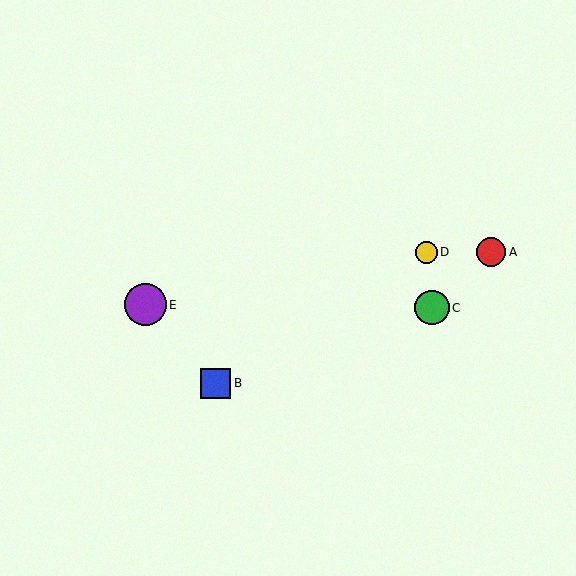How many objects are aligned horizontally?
2 objects (A, D) are aligned horizontally.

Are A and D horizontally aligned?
Yes, both are at y≈252.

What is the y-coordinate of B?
Object B is at y≈383.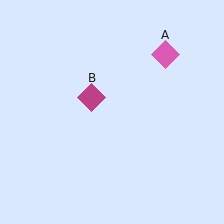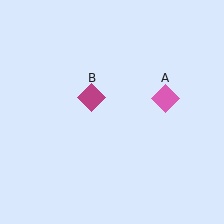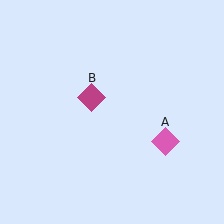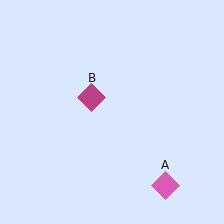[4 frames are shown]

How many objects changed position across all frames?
1 object changed position: pink diamond (object A).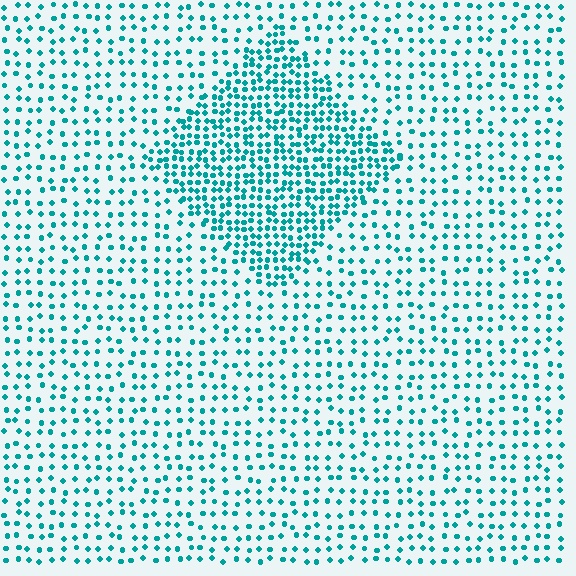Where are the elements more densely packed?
The elements are more densely packed inside the diamond boundary.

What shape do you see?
I see a diamond.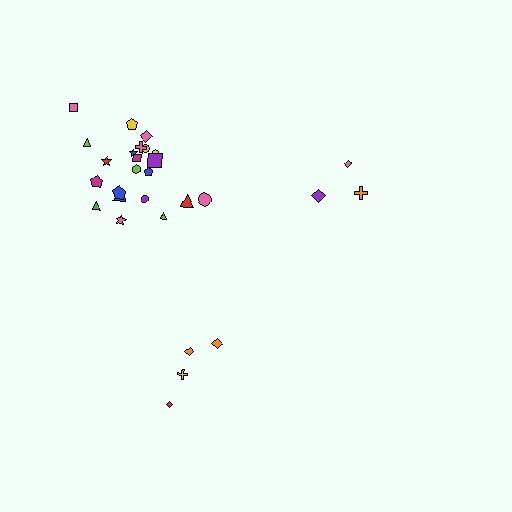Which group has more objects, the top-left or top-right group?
The top-left group.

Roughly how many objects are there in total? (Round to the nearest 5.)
Roughly 30 objects in total.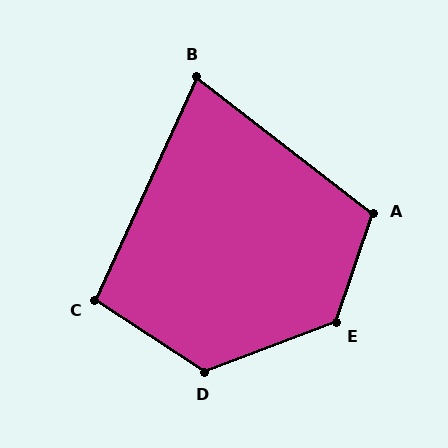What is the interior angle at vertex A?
Approximately 109 degrees (obtuse).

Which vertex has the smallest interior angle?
B, at approximately 77 degrees.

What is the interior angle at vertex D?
Approximately 126 degrees (obtuse).